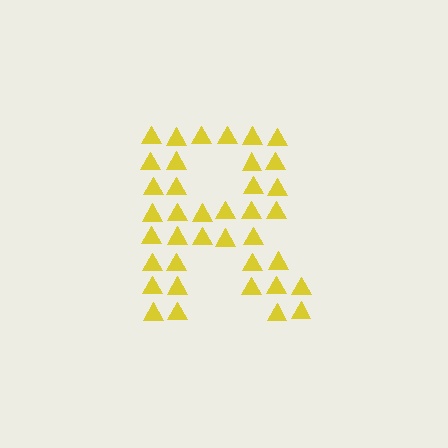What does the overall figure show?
The overall figure shows the letter R.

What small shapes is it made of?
It is made of small triangles.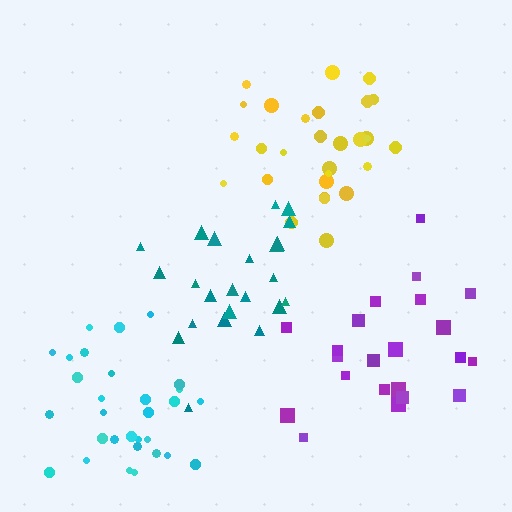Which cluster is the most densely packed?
Cyan.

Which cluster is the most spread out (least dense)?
Purple.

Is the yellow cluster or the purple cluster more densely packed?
Yellow.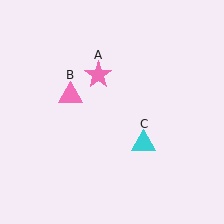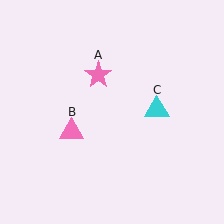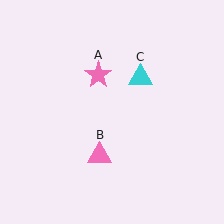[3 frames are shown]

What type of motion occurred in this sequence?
The pink triangle (object B), cyan triangle (object C) rotated counterclockwise around the center of the scene.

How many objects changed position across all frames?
2 objects changed position: pink triangle (object B), cyan triangle (object C).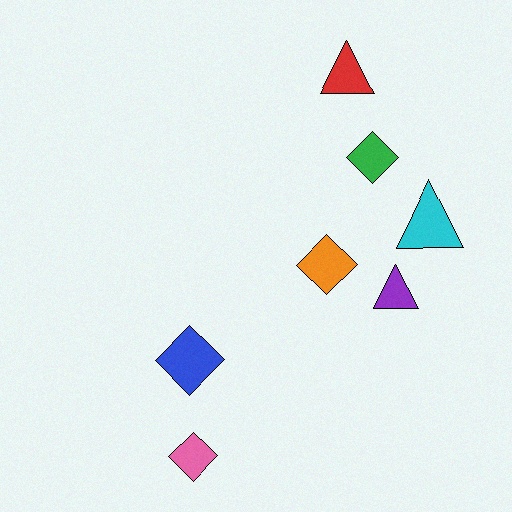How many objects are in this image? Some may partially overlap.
There are 7 objects.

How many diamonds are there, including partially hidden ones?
There are 4 diamonds.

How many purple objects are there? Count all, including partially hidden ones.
There is 1 purple object.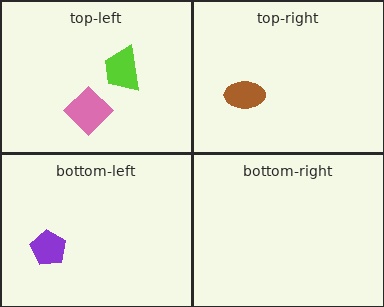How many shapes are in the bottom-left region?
1.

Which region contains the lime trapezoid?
The top-left region.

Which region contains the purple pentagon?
The bottom-left region.